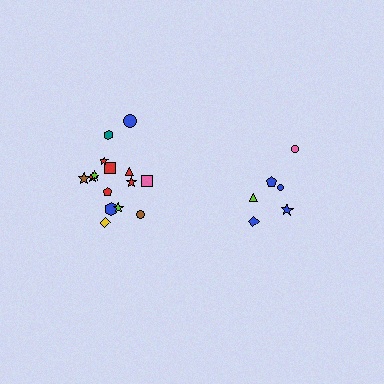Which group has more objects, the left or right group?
The left group.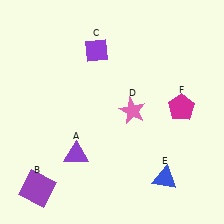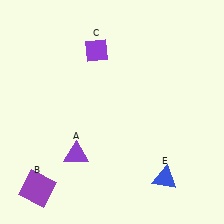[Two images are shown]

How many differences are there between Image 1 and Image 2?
There are 2 differences between the two images.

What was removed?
The pink star (D), the magenta pentagon (F) were removed in Image 2.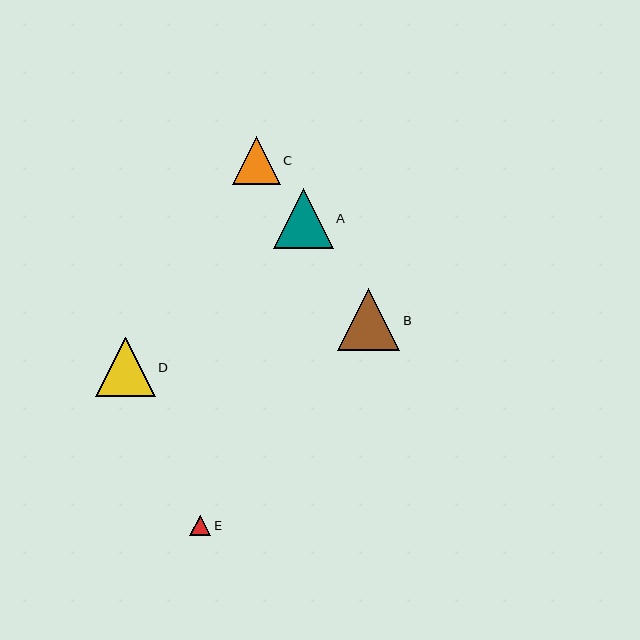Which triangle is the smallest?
Triangle E is the smallest with a size of approximately 21 pixels.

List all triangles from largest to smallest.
From largest to smallest: B, A, D, C, E.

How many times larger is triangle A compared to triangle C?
Triangle A is approximately 1.2 times the size of triangle C.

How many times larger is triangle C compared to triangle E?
Triangle C is approximately 2.3 times the size of triangle E.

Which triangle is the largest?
Triangle B is the largest with a size of approximately 62 pixels.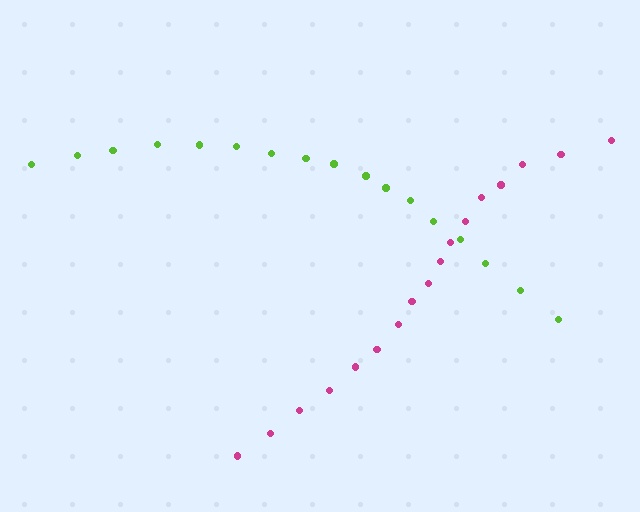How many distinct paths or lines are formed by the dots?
There are 2 distinct paths.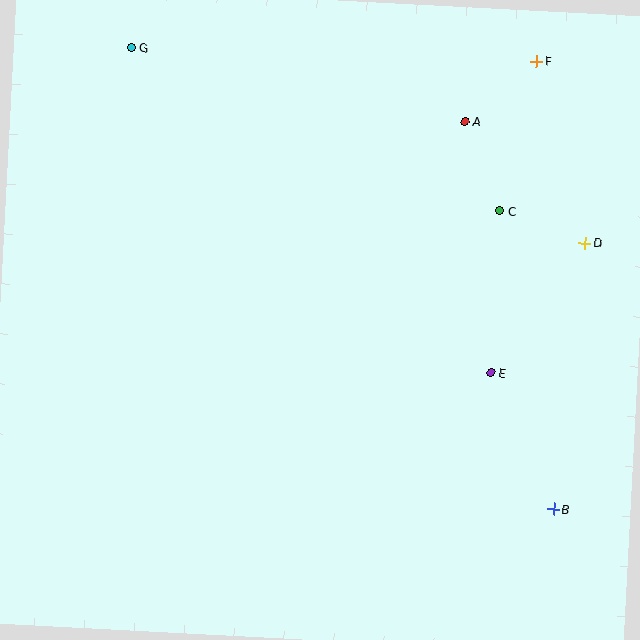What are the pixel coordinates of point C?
Point C is at (500, 211).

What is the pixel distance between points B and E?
The distance between B and E is 150 pixels.